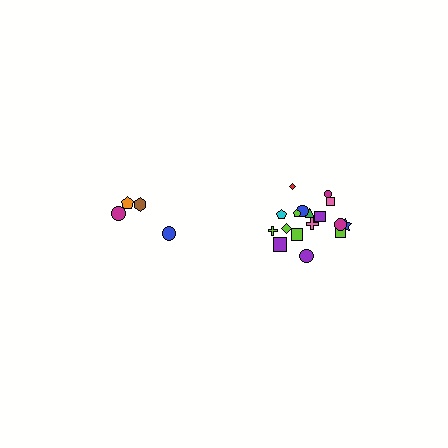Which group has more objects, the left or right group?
The right group.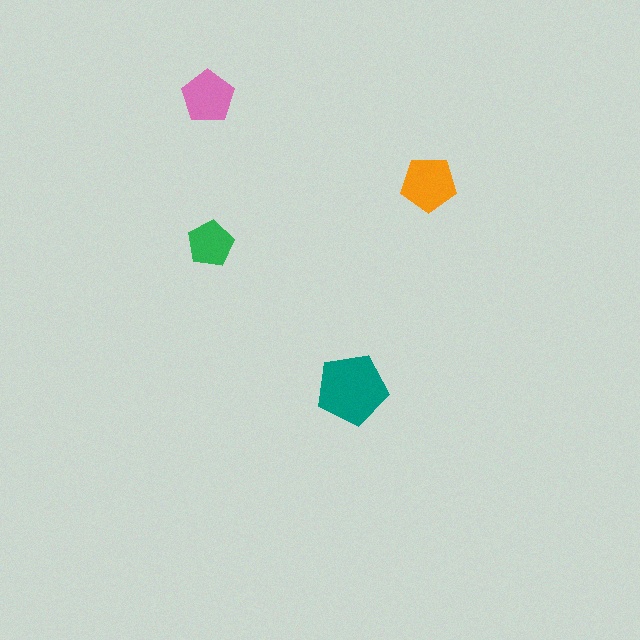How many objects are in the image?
There are 4 objects in the image.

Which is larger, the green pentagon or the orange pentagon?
The orange one.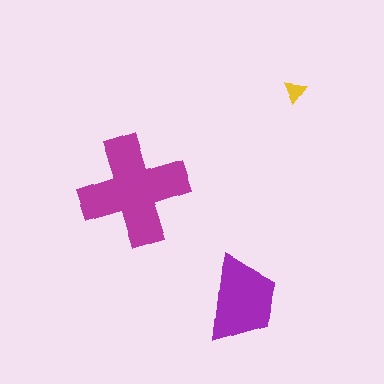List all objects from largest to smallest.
The magenta cross, the purple trapezoid, the yellow triangle.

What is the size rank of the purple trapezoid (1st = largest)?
2nd.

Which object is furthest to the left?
The magenta cross is leftmost.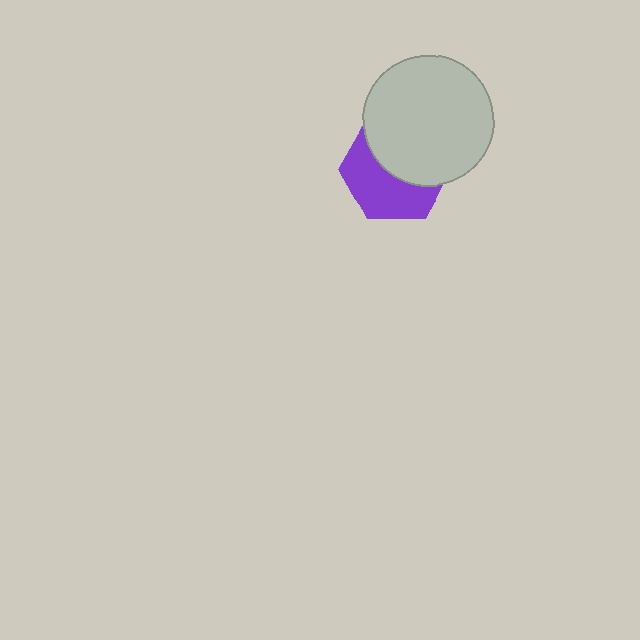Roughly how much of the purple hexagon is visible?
About half of it is visible (roughly 49%).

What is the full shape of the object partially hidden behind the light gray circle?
The partially hidden object is a purple hexagon.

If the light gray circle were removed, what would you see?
You would see the complete purple hexagon.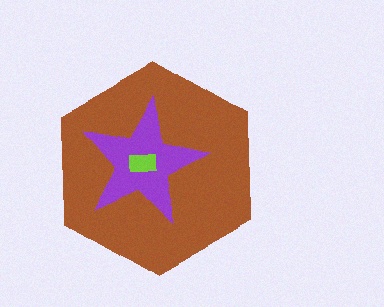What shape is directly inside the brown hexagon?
The purple star.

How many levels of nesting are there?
3.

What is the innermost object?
The lime rectangle.